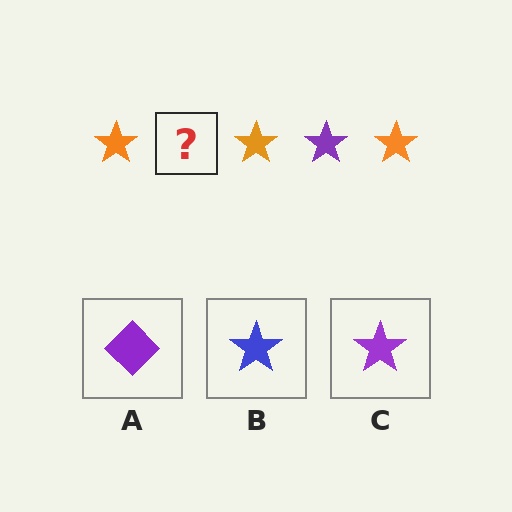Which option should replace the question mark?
Option C.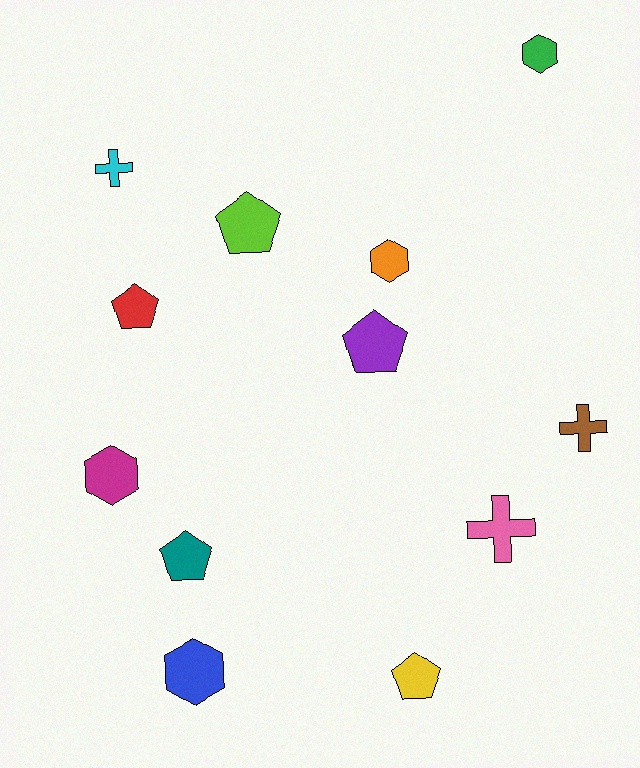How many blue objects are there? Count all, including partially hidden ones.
There is 1 blue object.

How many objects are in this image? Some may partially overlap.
There are 12 objects.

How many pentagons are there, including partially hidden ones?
There are 5 pentagons.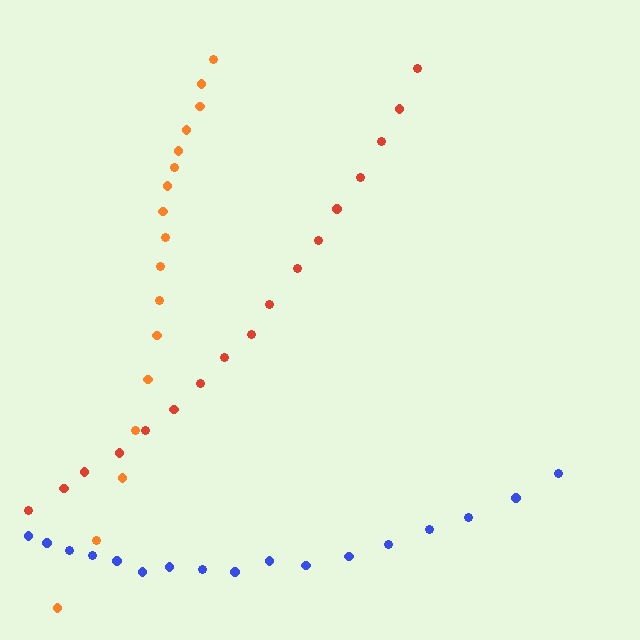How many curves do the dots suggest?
There are 3 distinct paths.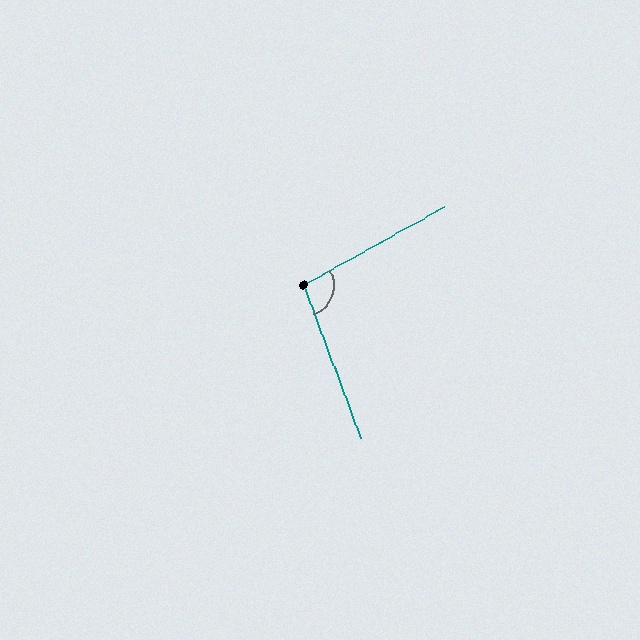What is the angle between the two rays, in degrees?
Approximately 99 degrees.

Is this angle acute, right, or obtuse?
It is obtuse.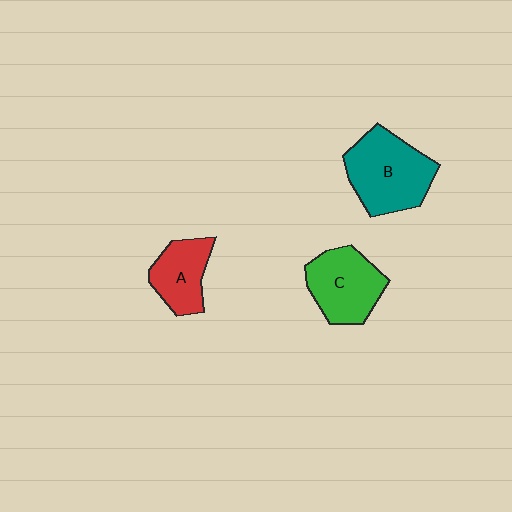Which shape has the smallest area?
Shape A (red).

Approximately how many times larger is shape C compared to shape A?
Approximately 1.3 times.